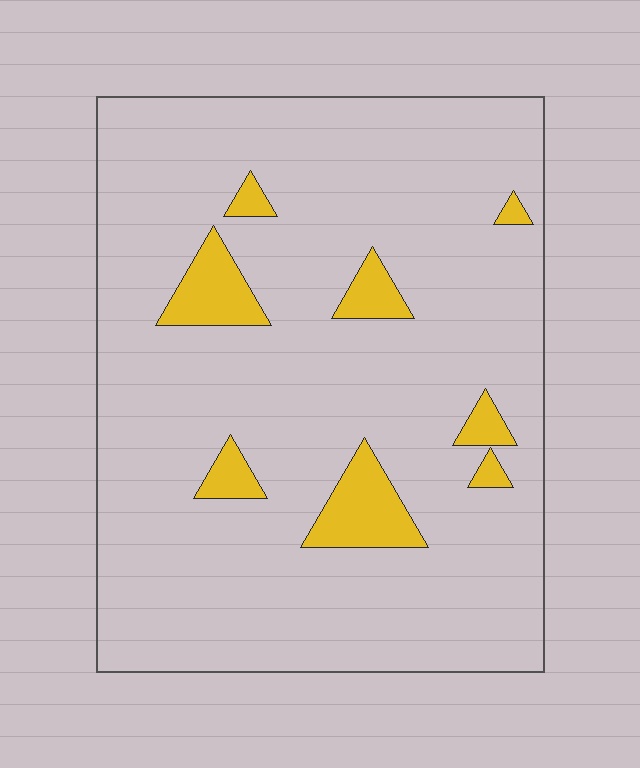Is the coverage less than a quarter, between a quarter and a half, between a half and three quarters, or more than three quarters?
Less than a quarter.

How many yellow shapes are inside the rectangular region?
8.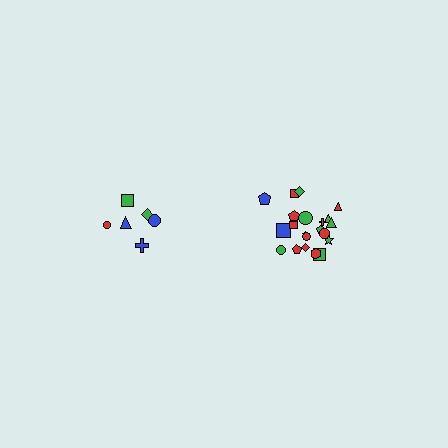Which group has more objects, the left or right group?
The right group.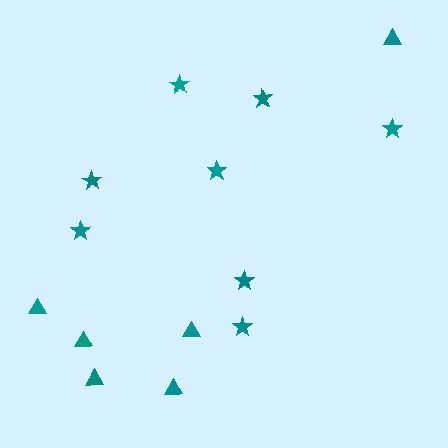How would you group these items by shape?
There are 2 groups: one group of triangles (6) and one group of stars (8).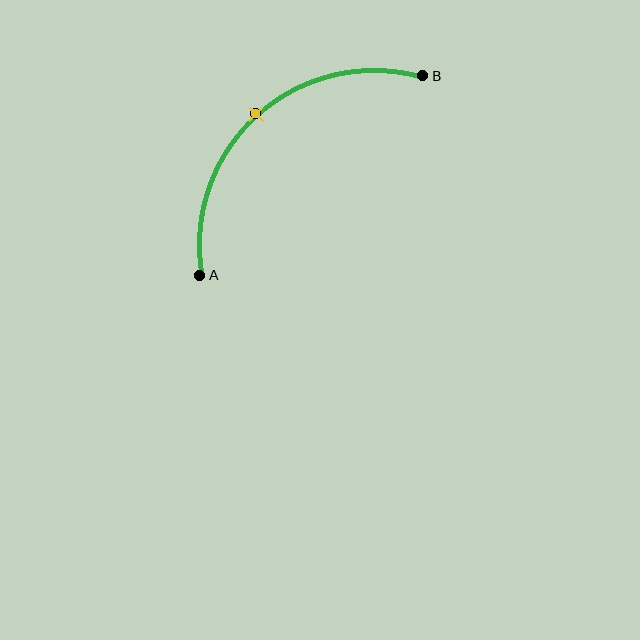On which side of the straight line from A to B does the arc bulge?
The arc bulges above and to the left of the straight line connecting A and B.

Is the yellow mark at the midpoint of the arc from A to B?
Yes. The yellow mark lies on the arc at equal arc-length from both A and B — it is the arc midpoint.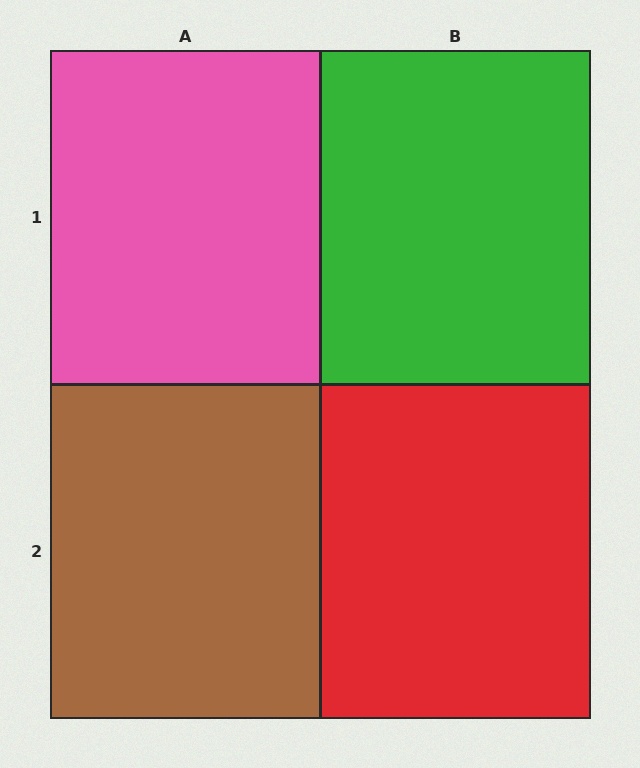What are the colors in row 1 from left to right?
Pink, green.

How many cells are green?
1 cell is green.